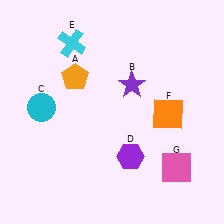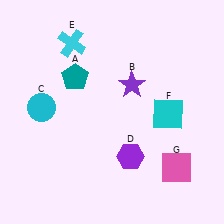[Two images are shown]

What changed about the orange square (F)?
In Image 1, F is orange. In Image 2, it changed to cyan.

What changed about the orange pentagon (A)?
In Image 1, A is orange. In Image 2, it changed to teal.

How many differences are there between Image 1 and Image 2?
There are 2 differences between the two images.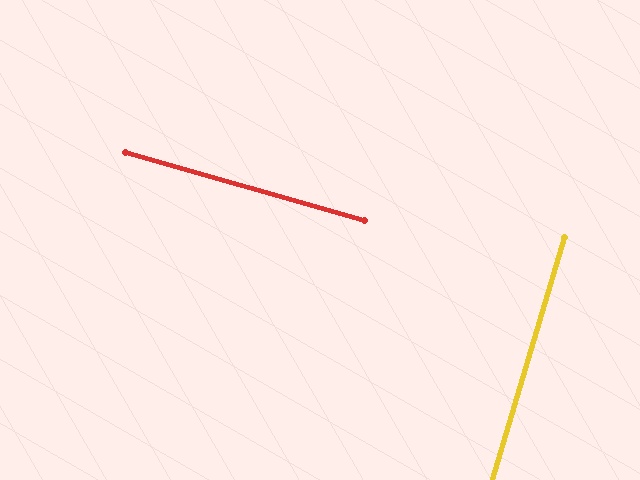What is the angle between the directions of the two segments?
Approximately 89 degrees.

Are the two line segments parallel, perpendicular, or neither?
Perpendicular — they meet at approximately 89°.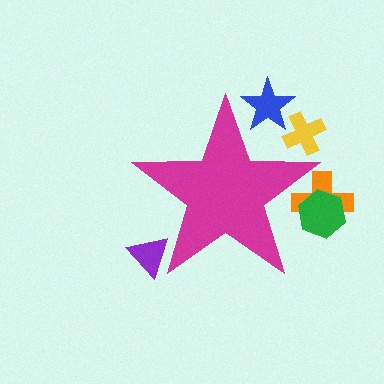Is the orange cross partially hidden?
Yes, the orange cross is partially hidden behind the magenta star.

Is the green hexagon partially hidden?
Yes, the green hexagon is partially hidden behind the magenta star.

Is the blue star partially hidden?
Yes, the blue star is partially hidden behind the magenta star.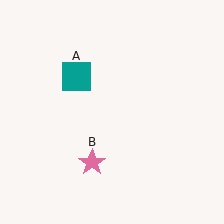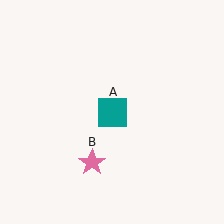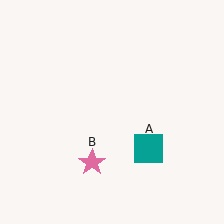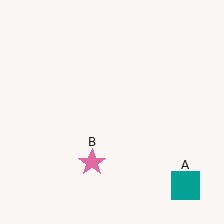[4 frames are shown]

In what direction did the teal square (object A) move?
The teal square (object A) moved down and to the right.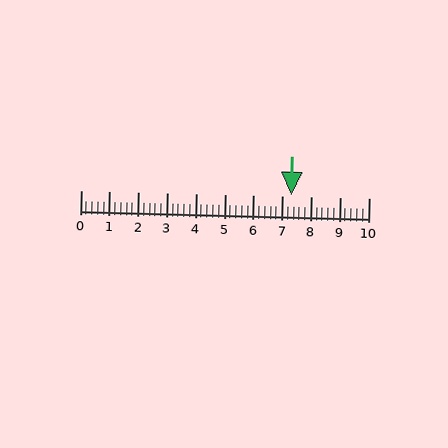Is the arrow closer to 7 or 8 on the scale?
The arrow is closer to 7.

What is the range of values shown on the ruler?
The ruler shows values from 0 to 10.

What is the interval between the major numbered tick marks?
The major tick marks are spaced 1 units apart.